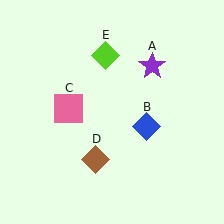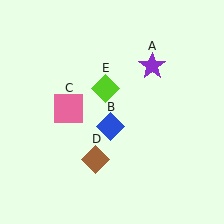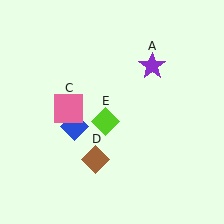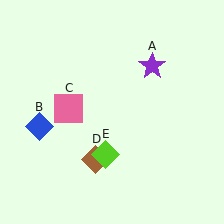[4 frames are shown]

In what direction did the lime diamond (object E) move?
The lime diamond (object E) moved down.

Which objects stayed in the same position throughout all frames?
Purple star (object A) and pink square (object C) and brown diamond (object D) remained stationary.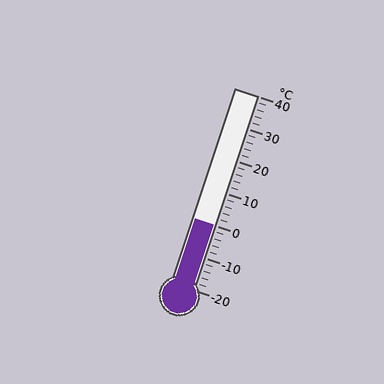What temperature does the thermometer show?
The thermometer shows approximately 0°C.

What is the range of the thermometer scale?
The thermometer scale ranges from -20°C to 40°C.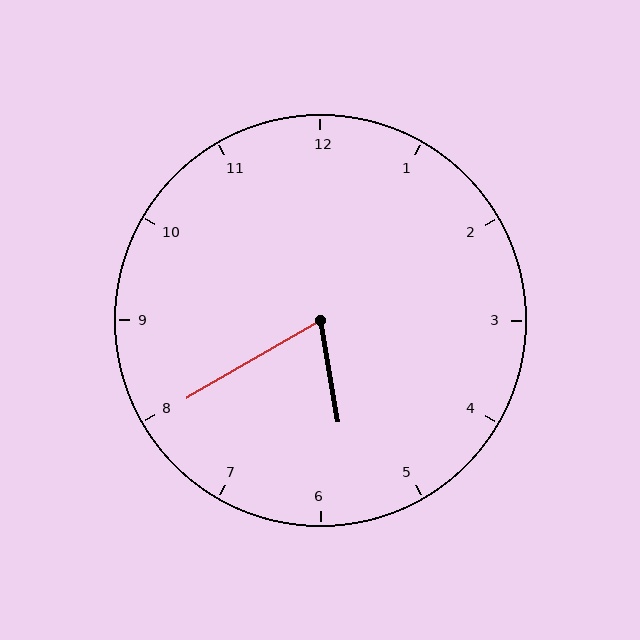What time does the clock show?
5:40.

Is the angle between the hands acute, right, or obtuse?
It is acute.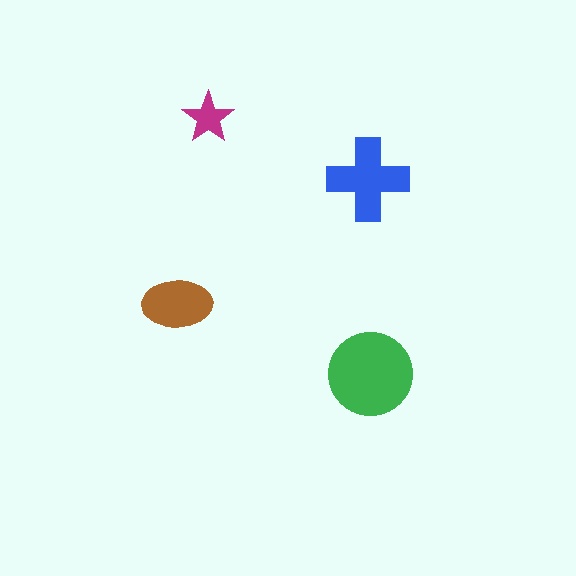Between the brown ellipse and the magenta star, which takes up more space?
The brown ellipse.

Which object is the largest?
The green circle.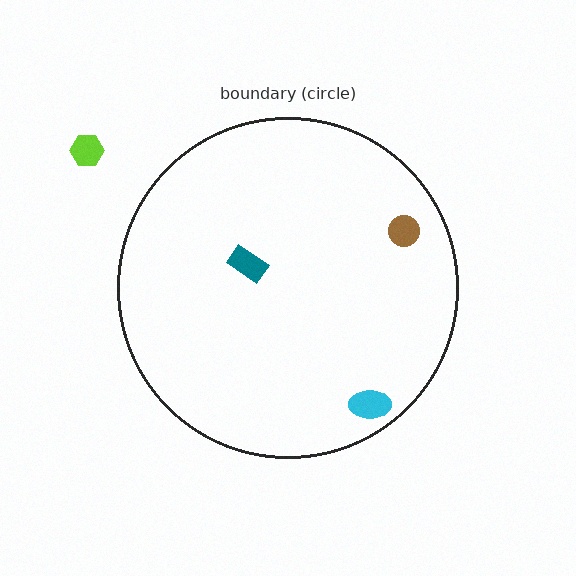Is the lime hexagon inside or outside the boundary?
Outside.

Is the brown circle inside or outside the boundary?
Inside.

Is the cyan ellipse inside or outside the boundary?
Inside.